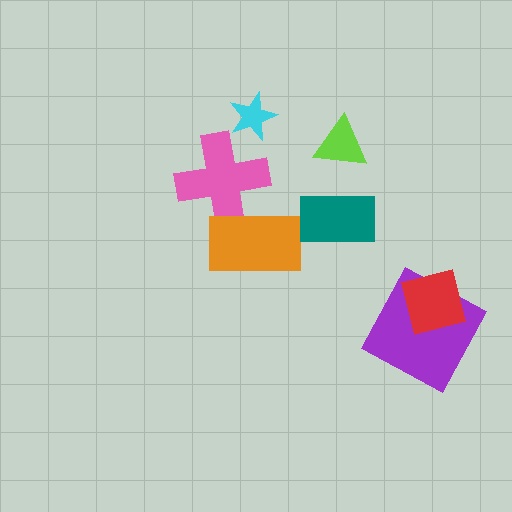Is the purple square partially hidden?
Yes, it is partially covered by another shape.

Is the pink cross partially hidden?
Yes, it is partially covered by another shape.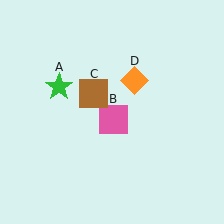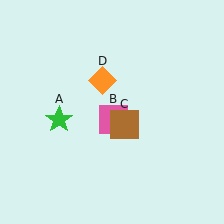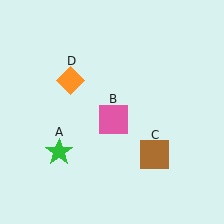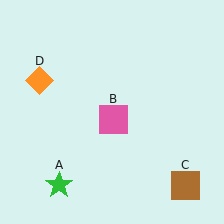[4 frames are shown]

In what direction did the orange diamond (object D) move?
The orange diamond (object D) moved left.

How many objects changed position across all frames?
3 objects changed position: green star (object A), brown square (object C), orange diamond (object D).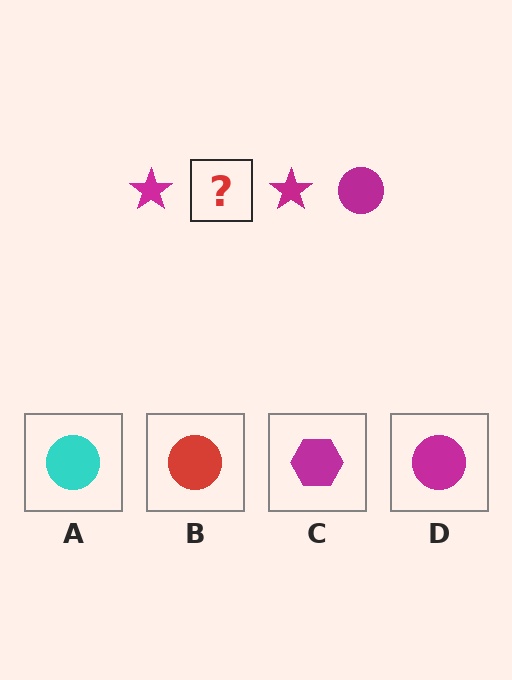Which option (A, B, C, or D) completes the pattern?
D.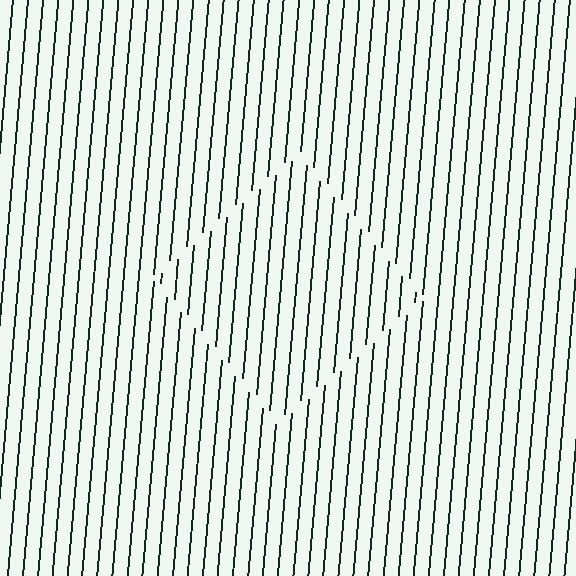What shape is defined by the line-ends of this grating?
An illusory square. The interior of the shape contains the same grating, shifted by half a period — the contour is defined by the phase discontinuity where line-ends from the inner and outer gratings abut.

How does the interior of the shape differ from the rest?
The interior of the shape contains the same grating, shifted by half a period — the contour is defined by the phase discontinuity where line-ends from the inner and outer gratings abut.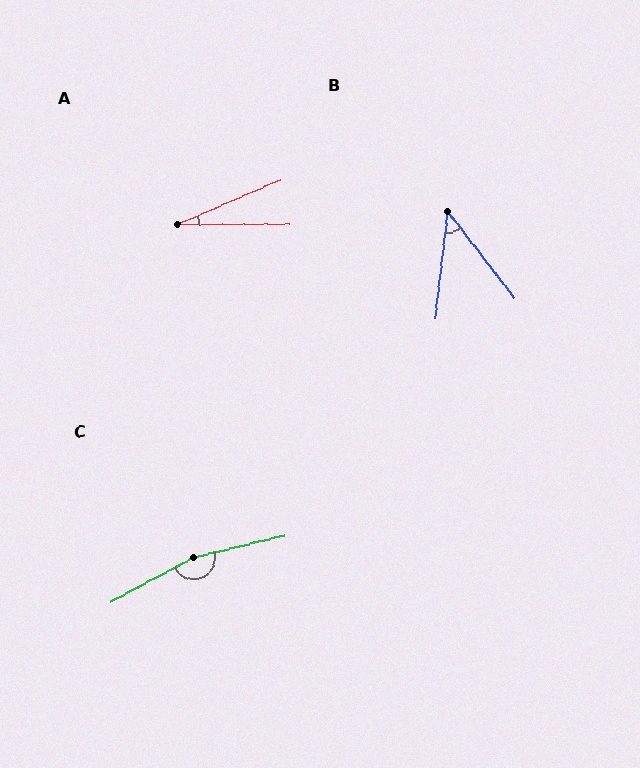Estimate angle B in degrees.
Approximately 44 degrees.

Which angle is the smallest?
A, at approximately 24 degrees.